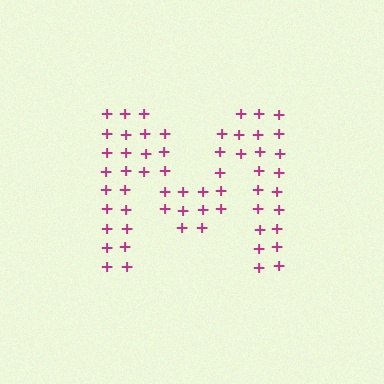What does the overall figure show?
The overall figure shows the letter M.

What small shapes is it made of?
It is made of small plus signs.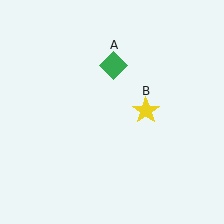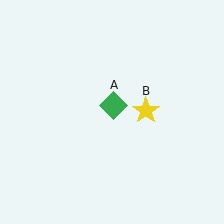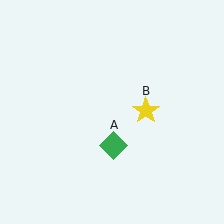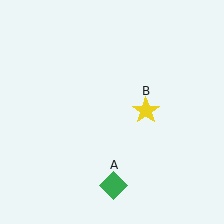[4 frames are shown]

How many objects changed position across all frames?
1 object changed position: green diamond (object A).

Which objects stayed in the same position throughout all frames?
Yellow star (object B) remained stationary.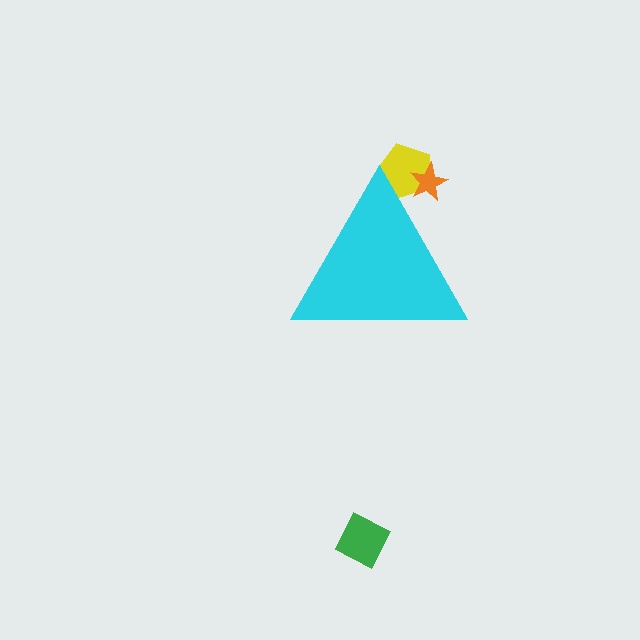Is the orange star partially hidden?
Yes, the orange star is partially hidden behind the cyan triangle.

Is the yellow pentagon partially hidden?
Yes, the yellow pentagon is partially hidden behind the cyan triangle.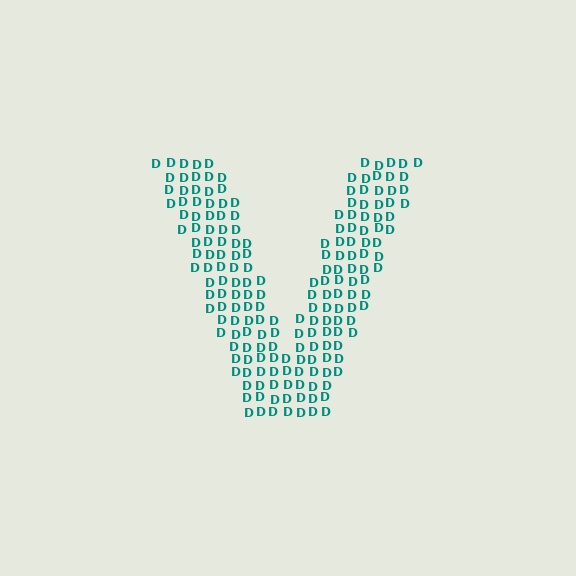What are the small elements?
The small elements are letter D's.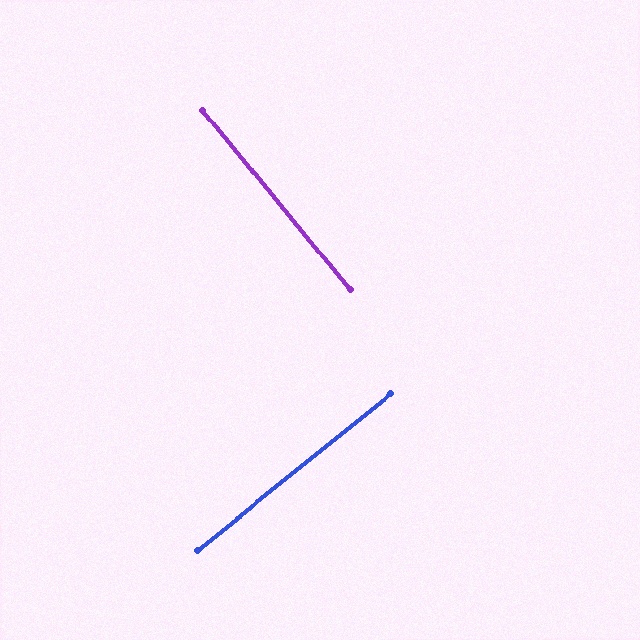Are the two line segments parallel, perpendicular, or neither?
Perpendicular — they meet at approximately 90°.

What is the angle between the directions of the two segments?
Approximately 90 degrees.